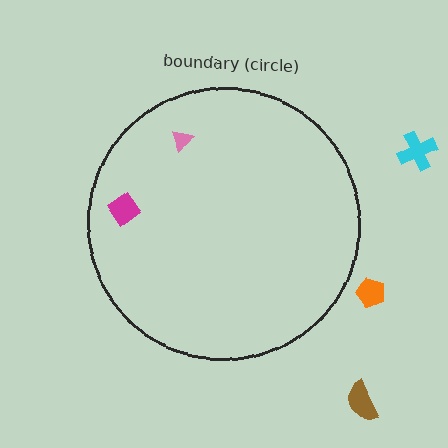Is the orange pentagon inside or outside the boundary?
Outside.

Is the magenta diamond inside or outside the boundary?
Inside.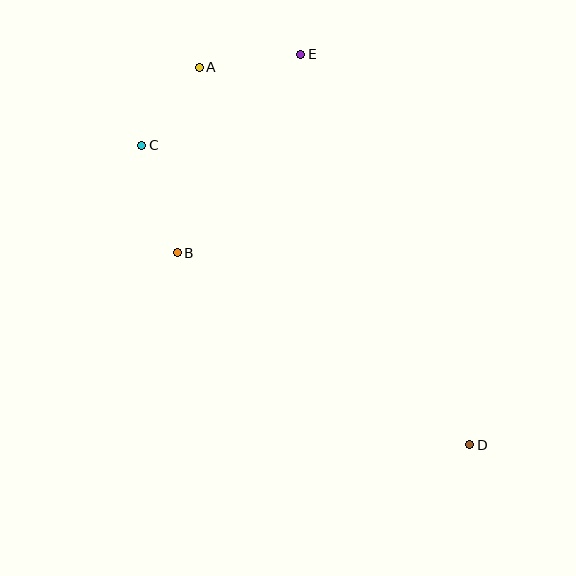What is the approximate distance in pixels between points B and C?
The distance between B and C is approximately 113 pixels.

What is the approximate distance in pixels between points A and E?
The distance between A and E is approximately 102 pixels.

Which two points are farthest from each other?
Points A and D are farthest from each other.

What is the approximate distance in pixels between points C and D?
The distance between C and D is approximately 444 pixels.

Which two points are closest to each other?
Points A and C are closest to each other.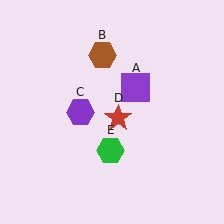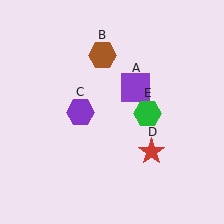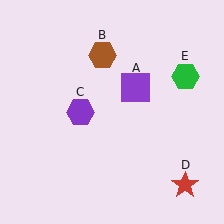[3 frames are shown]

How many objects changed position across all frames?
2 objects changed position: red star (object D), green hexagon (object E).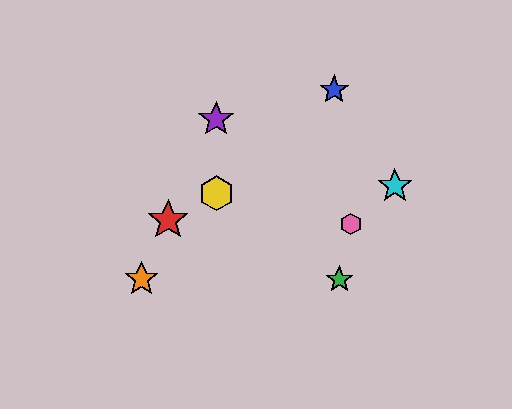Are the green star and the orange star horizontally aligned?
Yes, both are at y≈279.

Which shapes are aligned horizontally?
The green star, the orange star are aligned horizontally.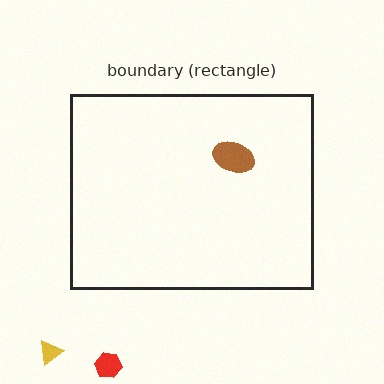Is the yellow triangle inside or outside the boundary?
Outside.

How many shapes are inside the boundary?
1 inside, 2 outside.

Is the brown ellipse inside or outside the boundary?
Inside.